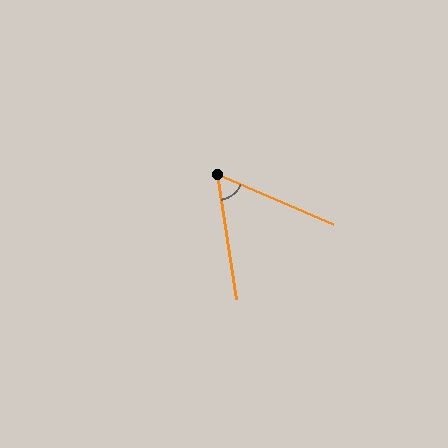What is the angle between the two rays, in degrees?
Approximately 58 degrees.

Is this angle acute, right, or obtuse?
It is acute.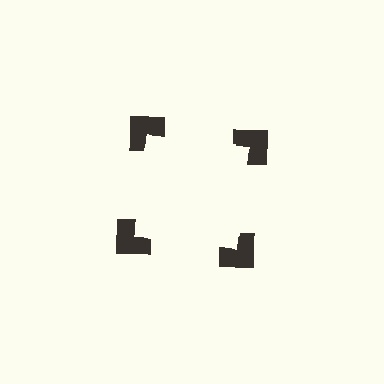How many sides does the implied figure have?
4 sides.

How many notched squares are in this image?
There are 4 — one at each vertex of the illusory square.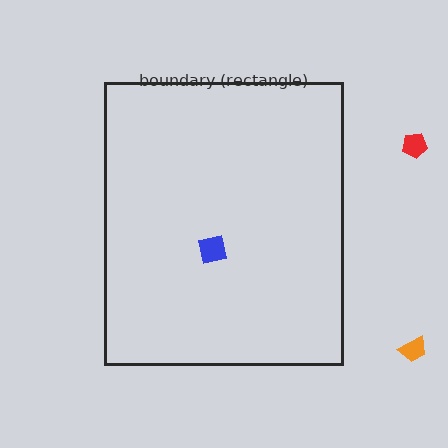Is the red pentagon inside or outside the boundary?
Outside.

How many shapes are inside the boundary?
1 inside, 2 outside.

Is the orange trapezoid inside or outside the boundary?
Outside.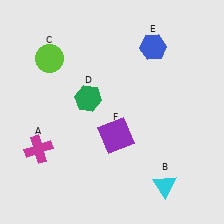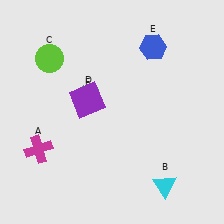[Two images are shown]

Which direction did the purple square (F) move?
The purple square (F) moved up.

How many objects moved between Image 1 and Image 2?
1 object moved between the two images.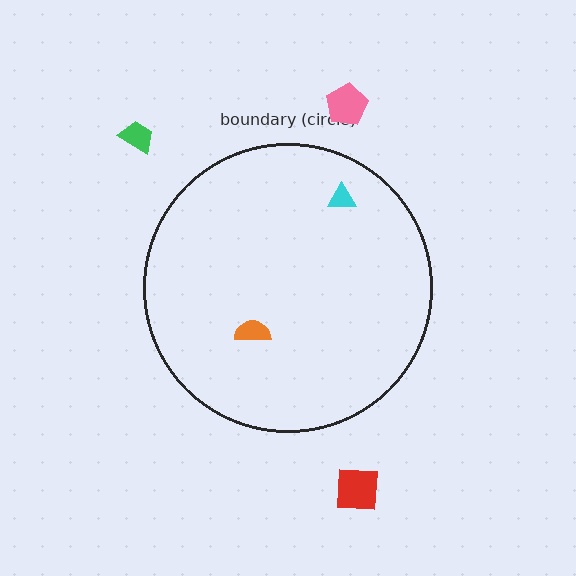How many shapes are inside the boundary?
2 inside, 3 outside.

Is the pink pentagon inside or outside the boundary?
Outside.